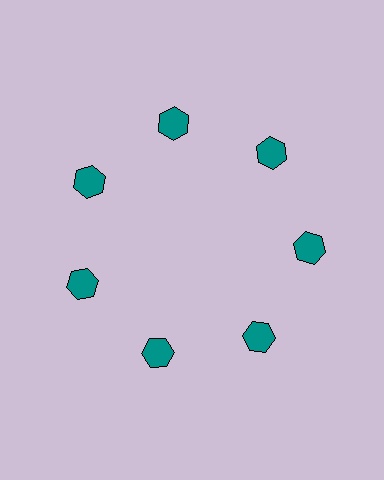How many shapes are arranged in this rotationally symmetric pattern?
There are 7 shapes, arranged in 7 groups of 1.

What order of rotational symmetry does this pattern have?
This pattern has 7-fold rotational symmetry.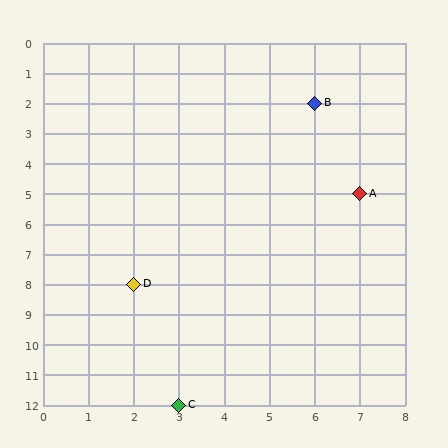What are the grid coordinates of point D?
Point D is at grid coordinates (2, 8).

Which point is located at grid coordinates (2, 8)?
Point D is at (2, 8).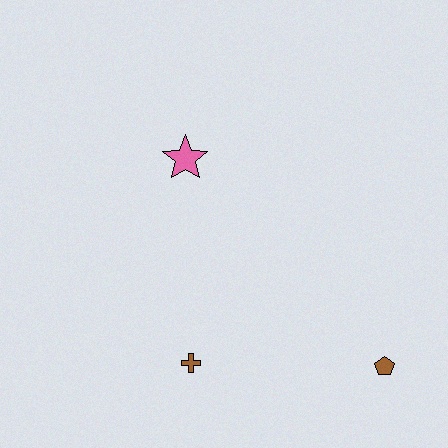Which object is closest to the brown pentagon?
The brown cross is closest to the brown pentagon.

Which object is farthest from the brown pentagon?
The pink star is farthest from the brown pentagon.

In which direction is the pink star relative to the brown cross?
The pink star is above the brown cross.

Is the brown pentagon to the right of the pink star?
Yes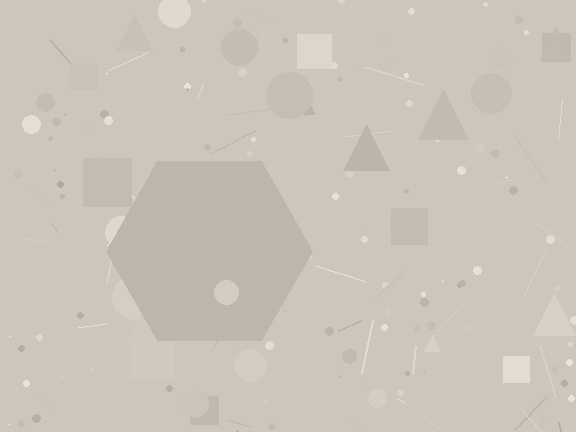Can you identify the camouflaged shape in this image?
The camouflaged shape is a hexagon.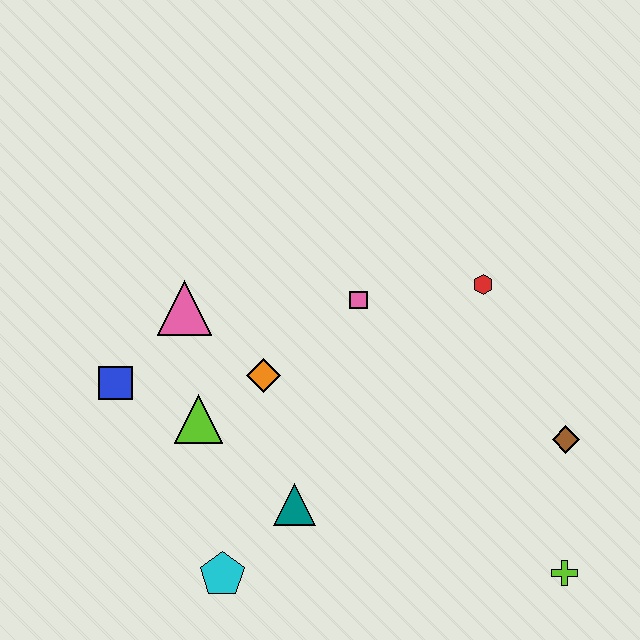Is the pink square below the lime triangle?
No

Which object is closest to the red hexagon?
The pink square is closest to the red hexagon.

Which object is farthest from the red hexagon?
The cyan pentagon is farthest from the red hexagon.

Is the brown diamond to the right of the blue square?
Yes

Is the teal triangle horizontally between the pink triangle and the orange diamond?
No